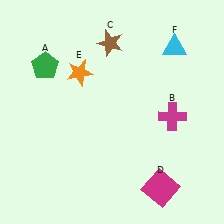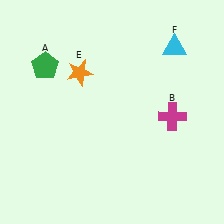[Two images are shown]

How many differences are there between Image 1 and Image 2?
There are 2 differences between the two images.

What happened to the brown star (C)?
The brown star (C) was removed in Image 2. It was in the top-left area of Image 1.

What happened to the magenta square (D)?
The magenta square (D) was removed in Image 2. It was in the bottom-right area of Image 1.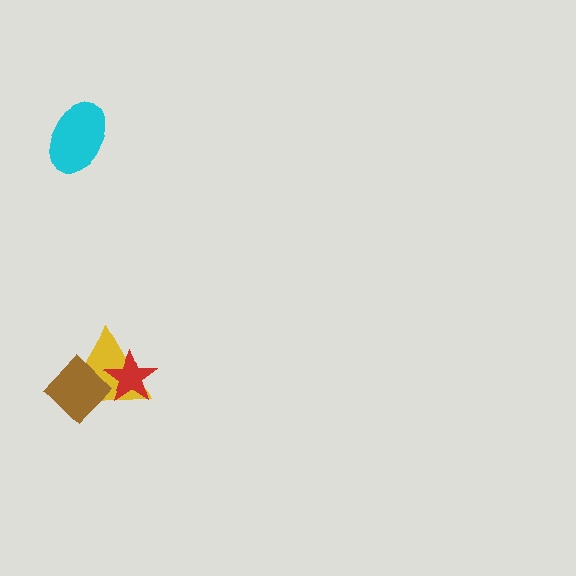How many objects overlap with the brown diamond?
2 objects overlap with the brown diamond.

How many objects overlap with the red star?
2 objects overlap with the red star.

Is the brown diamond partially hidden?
Yes, it is partially covered by another shape.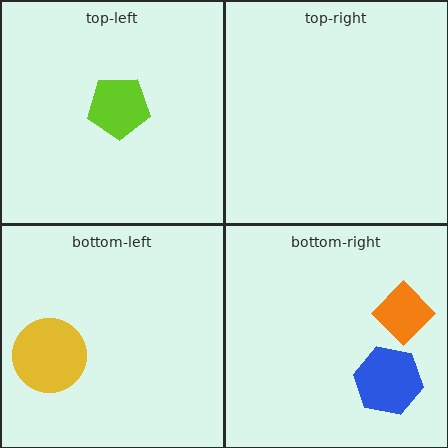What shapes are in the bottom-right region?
The blue hexagon, the orange diamond.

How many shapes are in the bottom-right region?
2.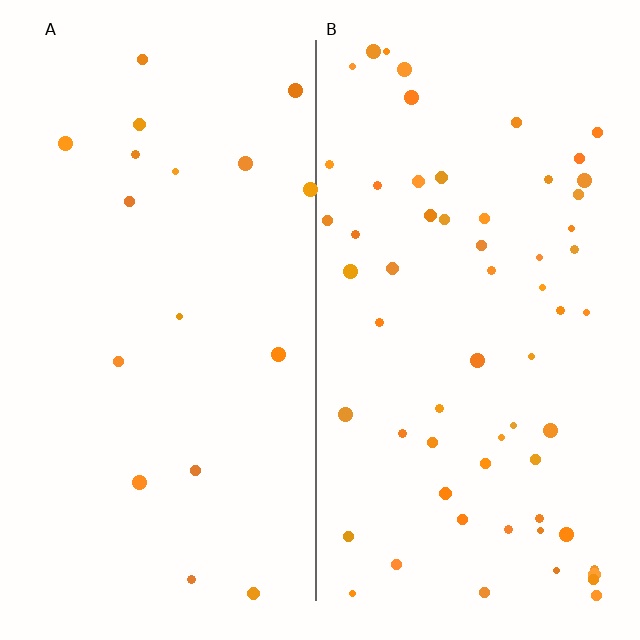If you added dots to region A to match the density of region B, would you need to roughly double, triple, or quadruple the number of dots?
Approximately triple.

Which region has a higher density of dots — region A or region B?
B (the right).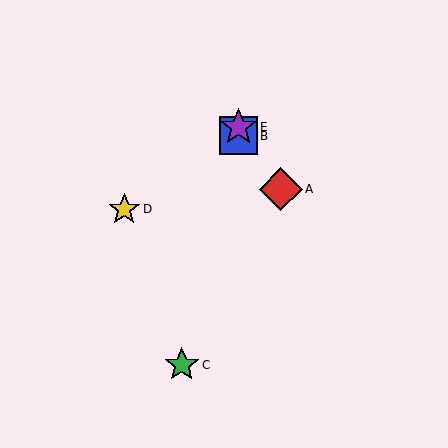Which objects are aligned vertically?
Objects B, E are aligned vertically.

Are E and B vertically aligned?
Yes, both are at x≈239.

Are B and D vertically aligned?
No, B is at x≈239 and D is at x≈124.